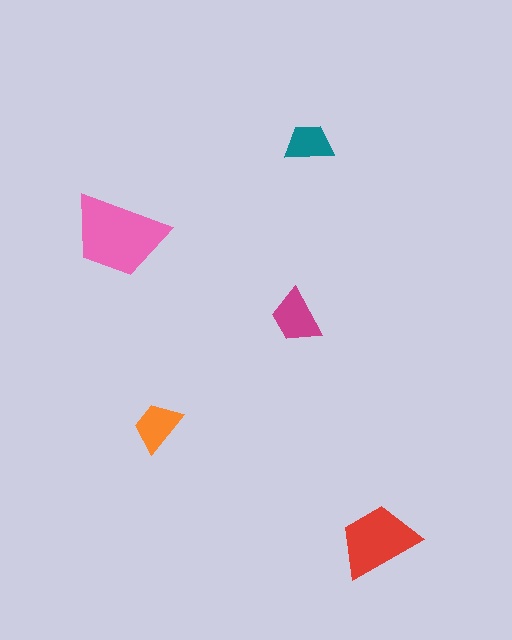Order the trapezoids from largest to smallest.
the pink one, the red one, the magenta one, the orange one, the teal one.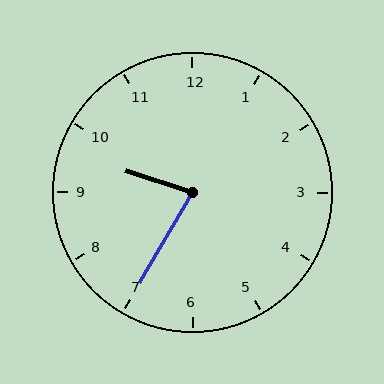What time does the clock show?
9:35.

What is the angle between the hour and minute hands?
Approximately 78 degrees.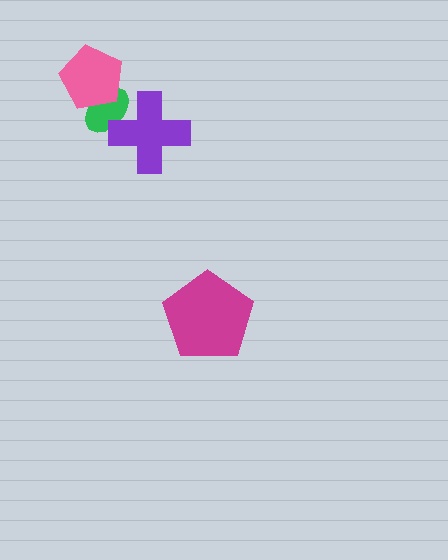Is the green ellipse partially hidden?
Yes, it is partially covered by another shape.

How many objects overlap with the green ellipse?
2 objects overlap with the green ellipse.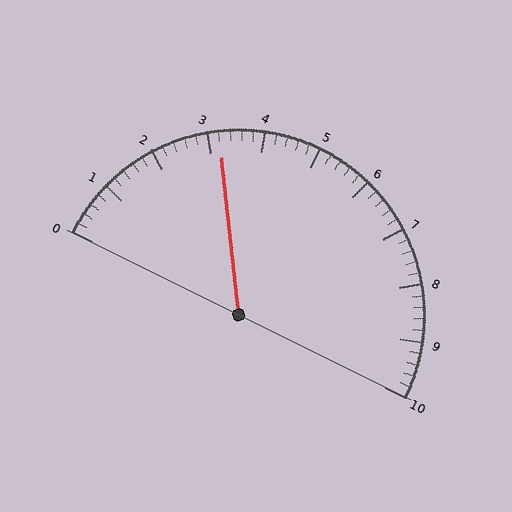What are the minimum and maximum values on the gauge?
The gauge ranges from 0 to 10.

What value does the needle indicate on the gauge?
The needle indicates approximately 3.2.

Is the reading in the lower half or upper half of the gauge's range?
The reading is in the lower half of the range (0 to 10).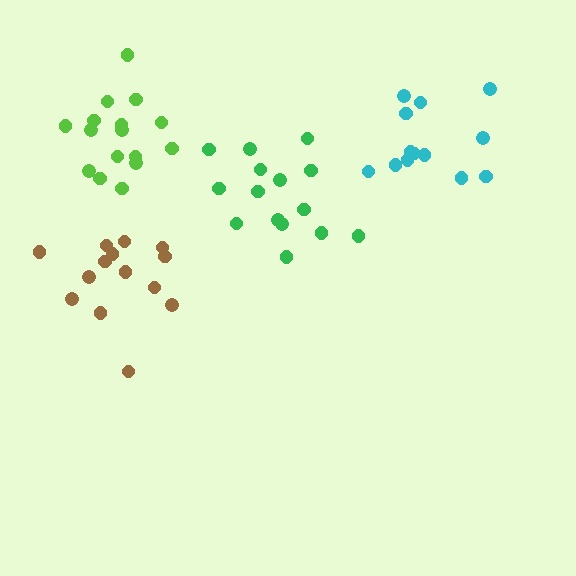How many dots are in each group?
Group 1: 15 dots, Group 2: 14 dots, Group 3: 13 dots, Group 4: 16 dots (58 total).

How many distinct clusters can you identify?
There are 4 distinct clusters.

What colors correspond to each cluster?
The clusters are colored: green, brown, cyan, lime.